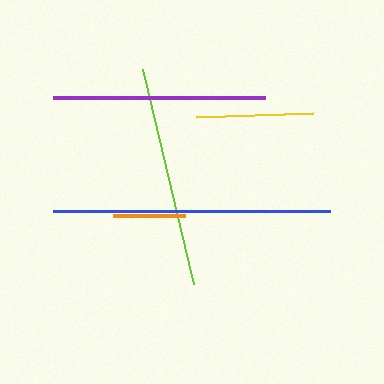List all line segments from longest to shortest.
From longest to shortest: blue, lime, purple, yellow, orange.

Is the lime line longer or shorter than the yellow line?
The lime line is longer than the yellow line.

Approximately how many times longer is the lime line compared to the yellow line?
The lime line is approximately 1.9 times the length of the yellow line.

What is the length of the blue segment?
The blue segment is approximately 277 pixels long.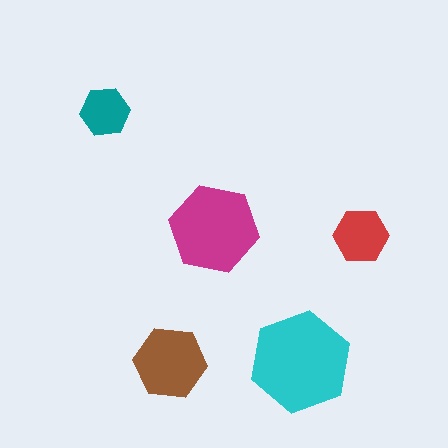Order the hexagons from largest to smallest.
the cyan one, the magenta one, the brown one, the red one, the teal one.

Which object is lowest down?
The brown hexagon is bottommost.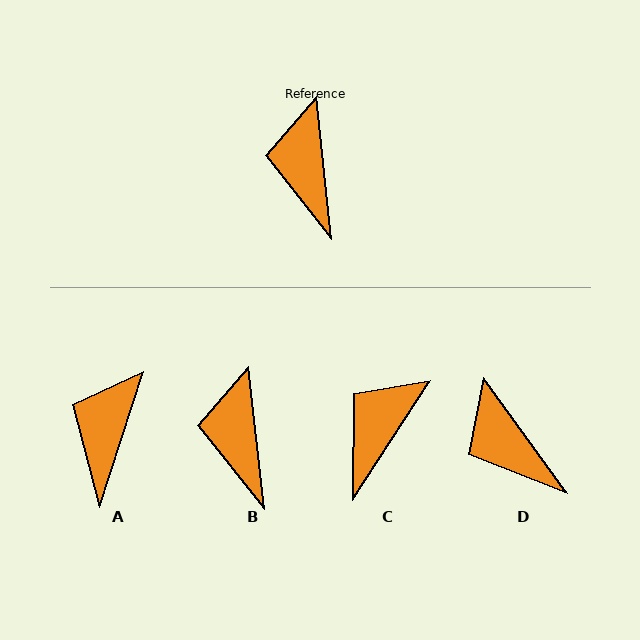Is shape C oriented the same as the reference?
No, it is off by about 39 degrees.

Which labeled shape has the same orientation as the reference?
B.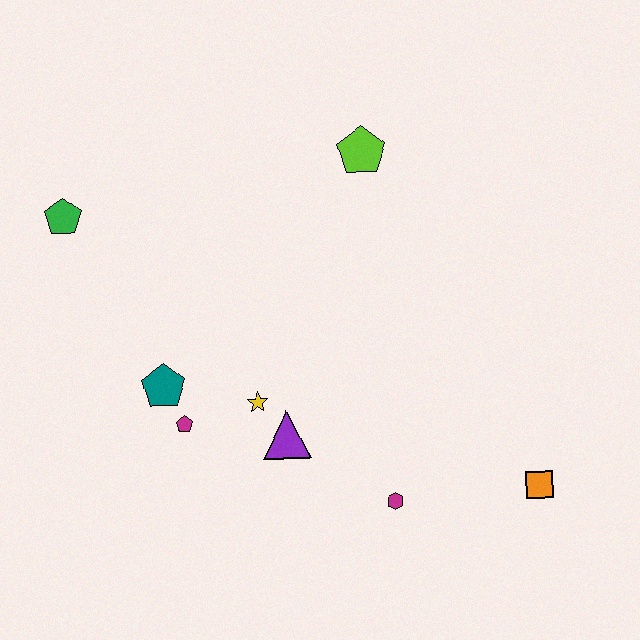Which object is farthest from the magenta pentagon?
The orange square is farthest from the magenta pentagon.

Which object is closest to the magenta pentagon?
The teal pentagon is closest to the magenta pentagon.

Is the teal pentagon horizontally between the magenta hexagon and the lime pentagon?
No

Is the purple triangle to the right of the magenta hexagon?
No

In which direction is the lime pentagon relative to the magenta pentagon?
The lime pentagon is above the magenta pentagon.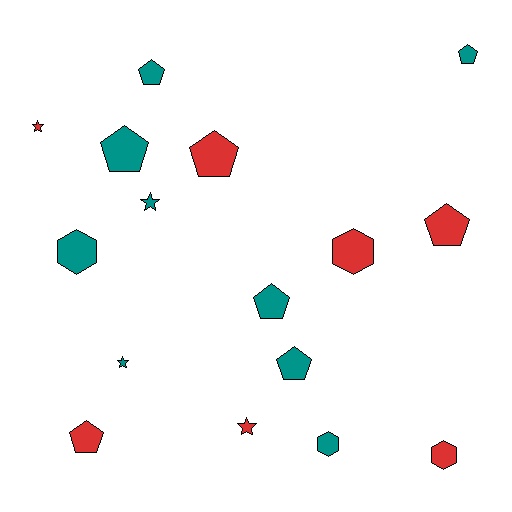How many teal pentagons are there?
There are 5 teal pentagons.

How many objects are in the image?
There are 16 objects.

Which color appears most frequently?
Teal, with 9 objects.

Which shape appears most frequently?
Pentagon, with 8 objects.